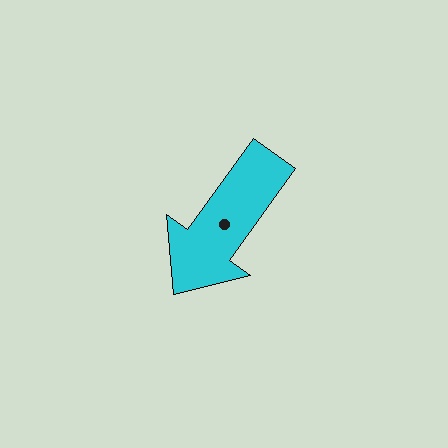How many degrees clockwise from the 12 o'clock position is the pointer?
Approximately 216 degrees.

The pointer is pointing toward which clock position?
Roughly 7 o'clock.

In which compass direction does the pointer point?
Southwest.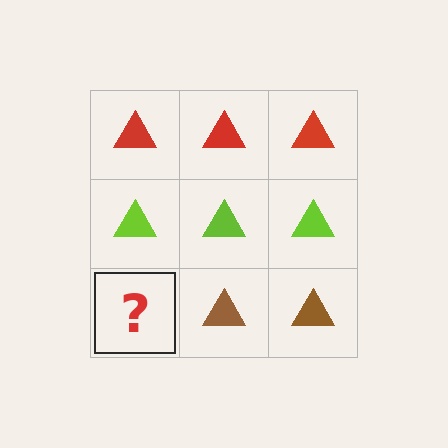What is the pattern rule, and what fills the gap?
The rule is that each row has a consistent color. The gap should be filled with a brown triangle.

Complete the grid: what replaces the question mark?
The question mark should be replaced with a brown triangle.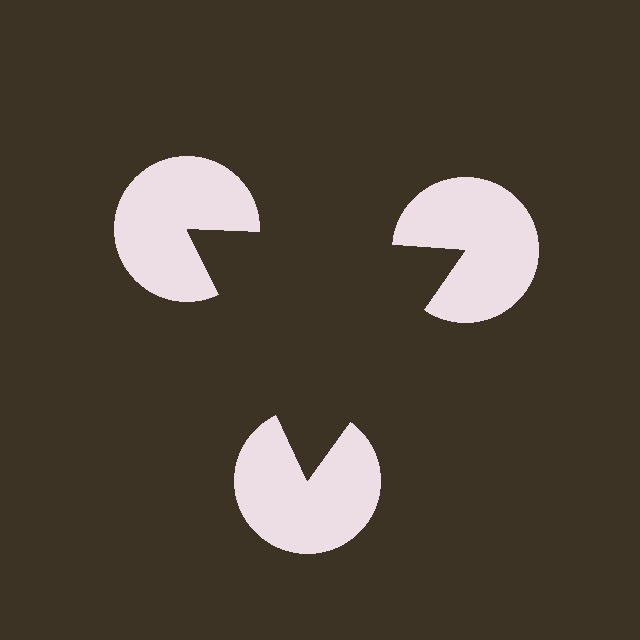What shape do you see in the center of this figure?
An illusory triangle — its edges are inferred from the aligned wedge cuts in the pac-man discs, not physically drawn.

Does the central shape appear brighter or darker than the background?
It typically appears slightly darker than the background, even though no actual brightness change is drawn.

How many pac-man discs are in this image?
There are 3 — one at each vertex of the illusory triangle.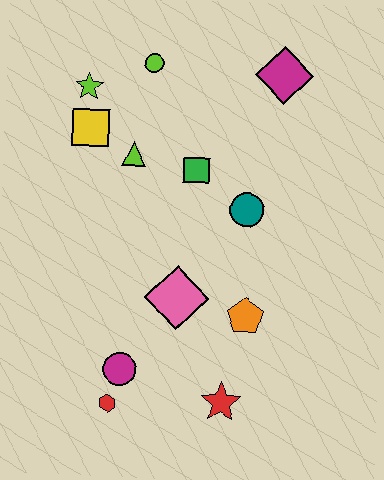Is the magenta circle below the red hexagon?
No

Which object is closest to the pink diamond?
The orange pentagon is closest to the pink diamond.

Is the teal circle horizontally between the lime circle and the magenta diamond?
Yes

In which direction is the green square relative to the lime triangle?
The green square is to the right of the lime triangle.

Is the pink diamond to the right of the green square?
No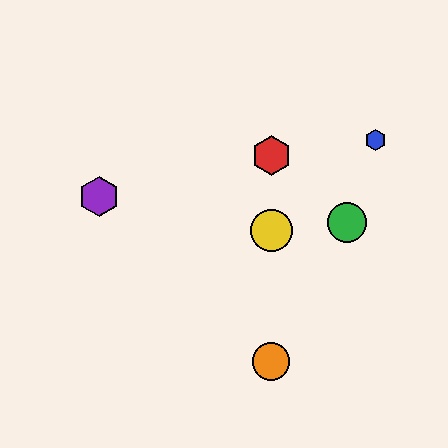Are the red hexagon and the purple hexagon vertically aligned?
No, the red hexagon is at x≈271 and the purple hexagon is at x≈99.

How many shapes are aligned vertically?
3 shapes (the red hexagon, the yellow circle, the orange circle) are aligned vertically.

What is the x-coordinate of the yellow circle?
The yellow circle is at x≈271.